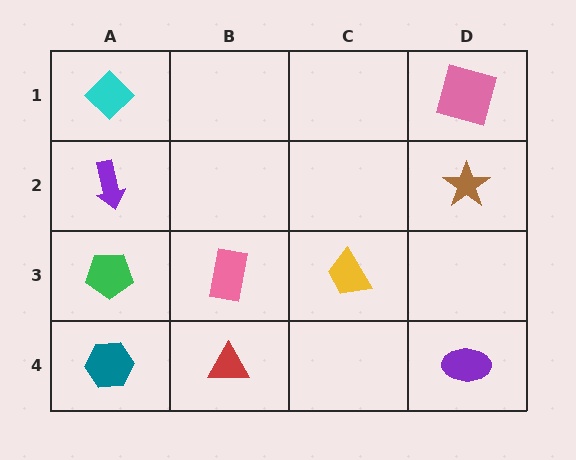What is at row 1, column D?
A pink square.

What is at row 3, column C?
A yellow trapezoid.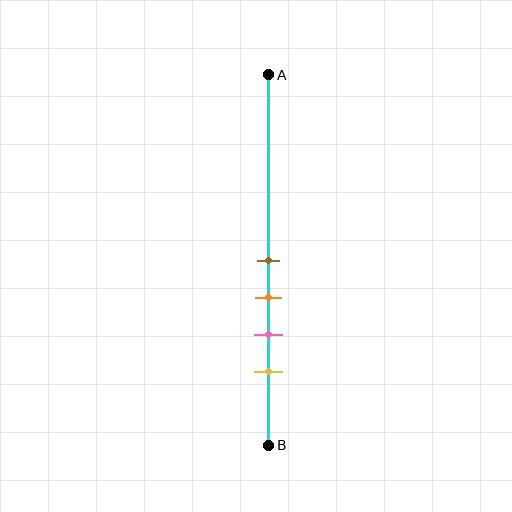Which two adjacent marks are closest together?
The brown and orange marks are the closest adjacent pair.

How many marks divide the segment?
There are 4 marks dividing the segment.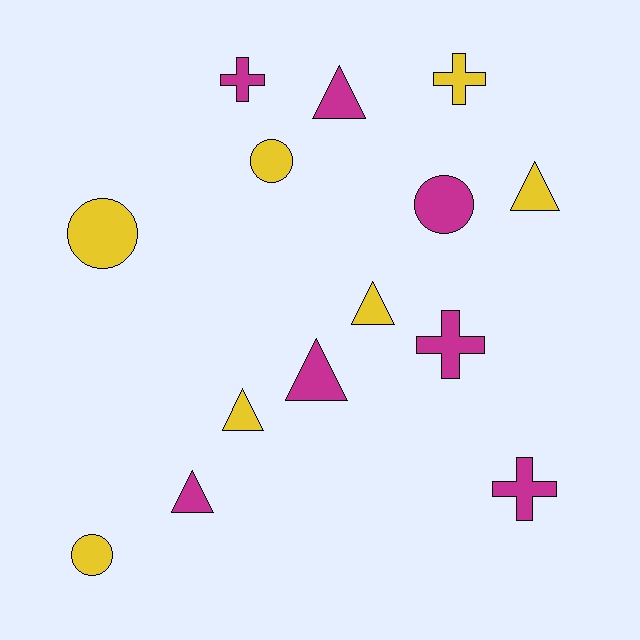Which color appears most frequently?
Magenta, with 7 objects.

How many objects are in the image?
There are 14 objects.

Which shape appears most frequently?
Triangle, with 6 objects.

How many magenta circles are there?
There is 1 magenta circle.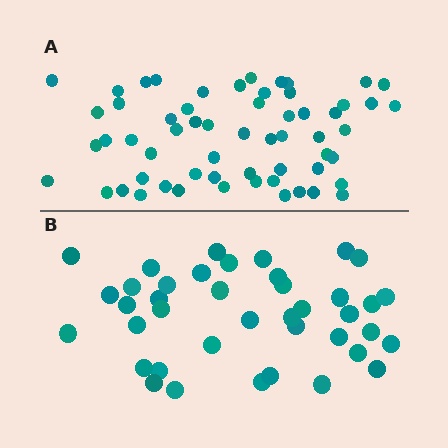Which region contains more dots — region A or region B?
Region A (the top region) has more dots.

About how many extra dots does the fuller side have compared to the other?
Region A has approximately 20 more dots than region B.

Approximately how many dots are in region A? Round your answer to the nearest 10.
About 60 dots. (The exact count is 59, which rounds to 60.)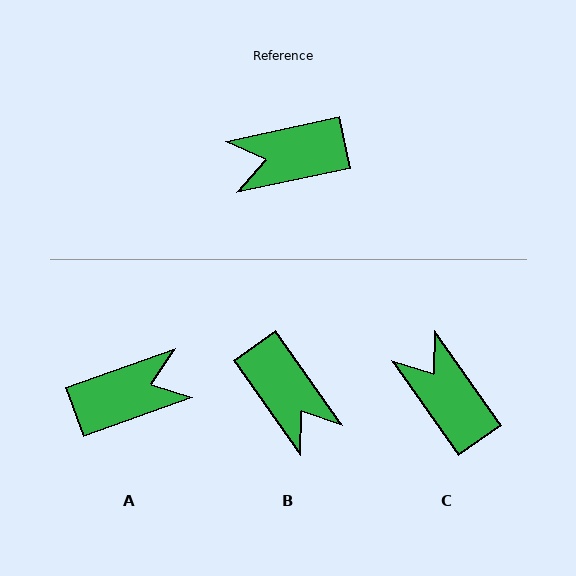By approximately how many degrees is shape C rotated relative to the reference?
Approximately 67 degrees clockwise.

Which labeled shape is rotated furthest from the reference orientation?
A, about 173 degrees away.